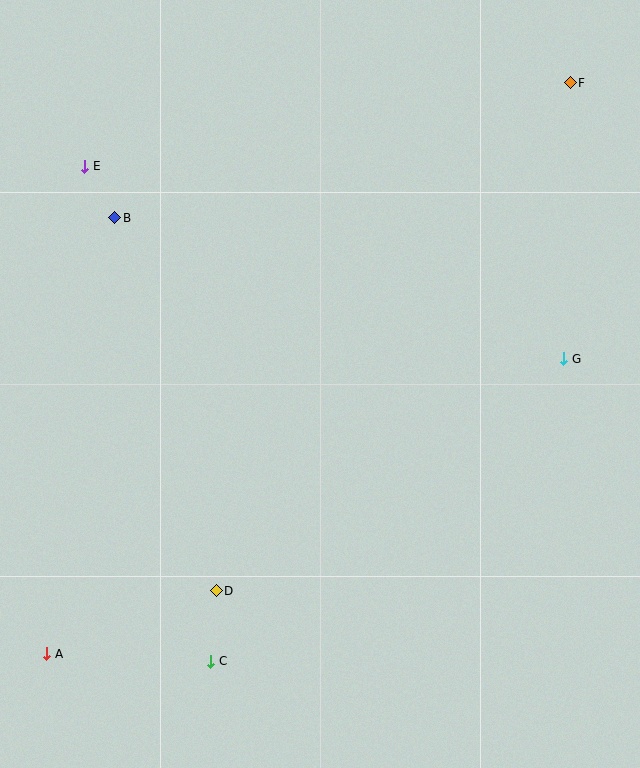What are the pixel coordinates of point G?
Point G is at (564, 359).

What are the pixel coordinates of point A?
Point A is at (47, 654).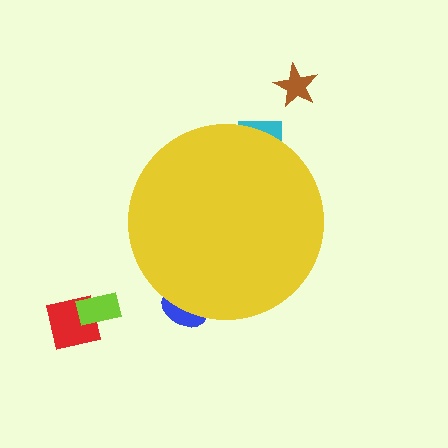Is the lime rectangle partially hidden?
No, the lime rectangle is fully visible.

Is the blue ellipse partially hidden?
Yes, the blue ellipse is partially hidden behind the yellow circle.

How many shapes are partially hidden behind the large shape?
2 shapes are partially hidden.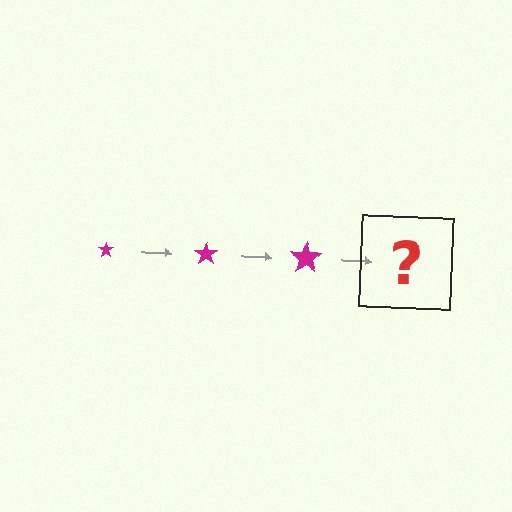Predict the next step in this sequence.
The next step is a magenta star, larger than the previous one.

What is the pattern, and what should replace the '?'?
The pattern is that the star gets progressively larger each step. The '?' should be a magenta star, larger than the previous one.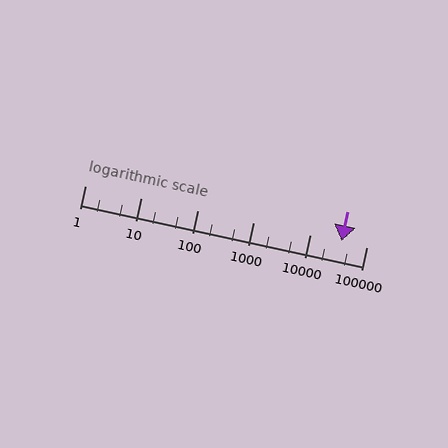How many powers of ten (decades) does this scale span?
The scale spans 5 decades, from 1 to 100000.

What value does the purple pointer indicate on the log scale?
The pointer indicates approximately 36000.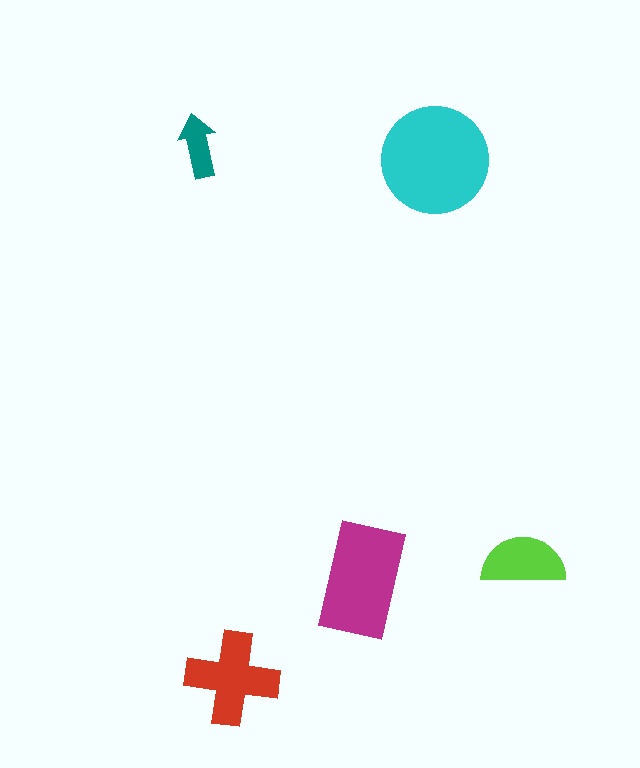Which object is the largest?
The cyan circle.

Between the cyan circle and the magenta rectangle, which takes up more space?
The cyan circle.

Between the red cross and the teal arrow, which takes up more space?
The red cross.